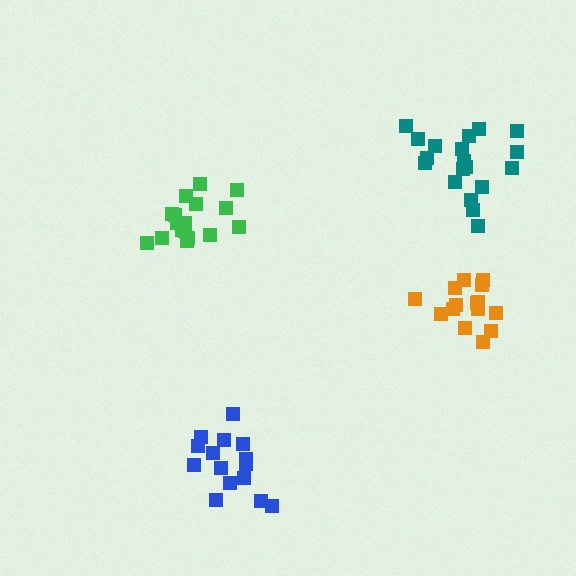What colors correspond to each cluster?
The clusters are colored: orange, green, blue, teal.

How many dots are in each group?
Group 1: 15 dots, Group 2: 17 dots, Group 3: 16 dots, Group 4: 19 dots (67 total).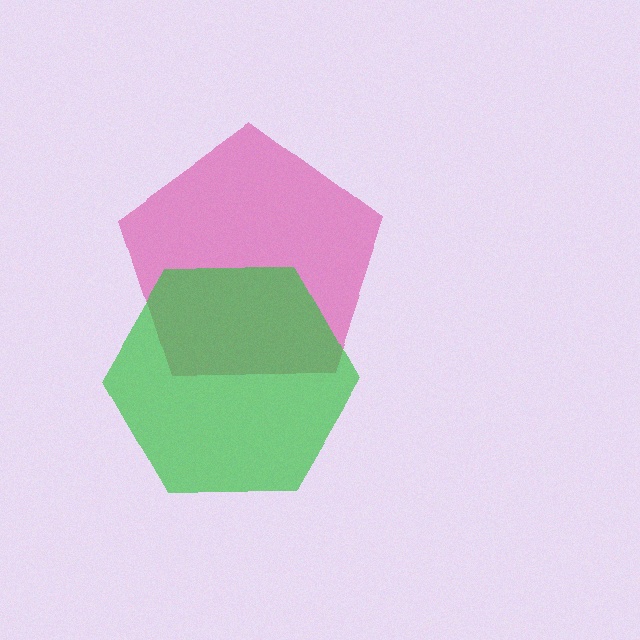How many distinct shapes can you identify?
There are 2 distinct shapes: a magenta pentagon, a green hexagon.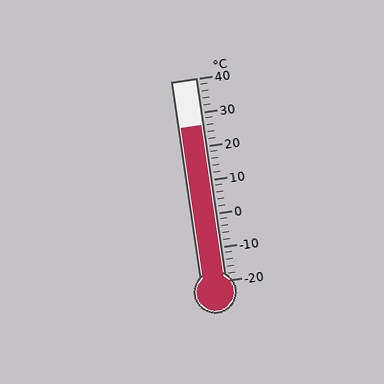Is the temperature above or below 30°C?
The temperature is below 30°C.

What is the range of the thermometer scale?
The thermometer scale ranges from -20°C to 40°C.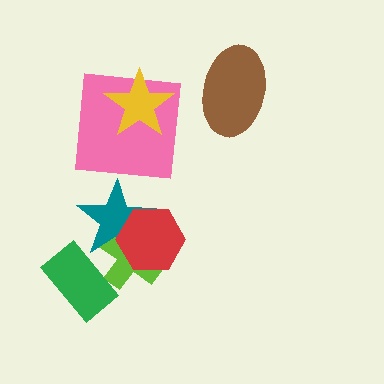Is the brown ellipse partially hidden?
No, no other shape covers it.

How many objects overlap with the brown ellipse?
0 objects overlap with the brown ellipse.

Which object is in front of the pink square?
The yellow star is in front of the pink square.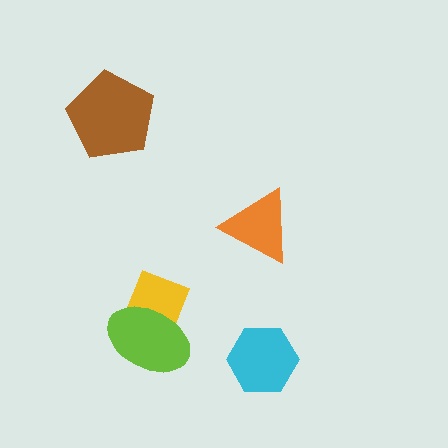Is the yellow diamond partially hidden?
Yes, it is partially covered by another shape.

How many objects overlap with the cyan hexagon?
0 objects overlap with the cyan hexagon.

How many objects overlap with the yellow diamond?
1 object overlaps with the yellow diamond.